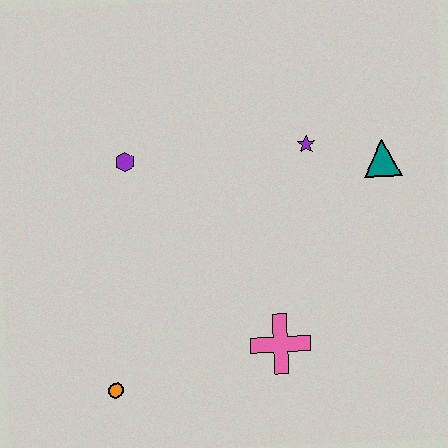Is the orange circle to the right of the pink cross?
No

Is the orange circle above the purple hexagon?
No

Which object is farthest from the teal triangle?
The orange circle is farthest from the teal triangle.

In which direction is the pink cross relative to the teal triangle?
The pink cross is below the teal triangle.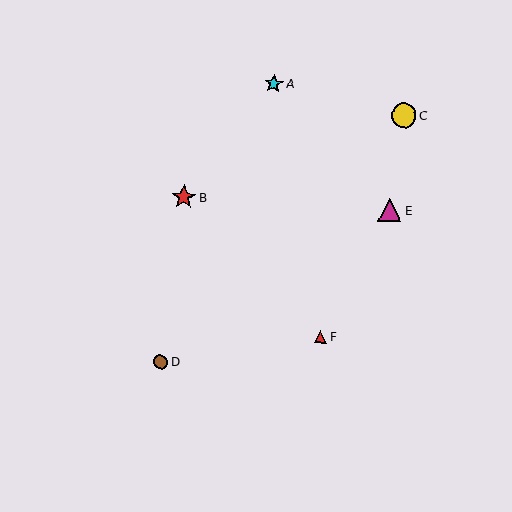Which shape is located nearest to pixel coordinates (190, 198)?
The red star (labeled B) at (184, 197) is nearest to that location.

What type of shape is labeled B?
Shape B is a red star.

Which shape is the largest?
The yellow circle (labeled C) is the largest.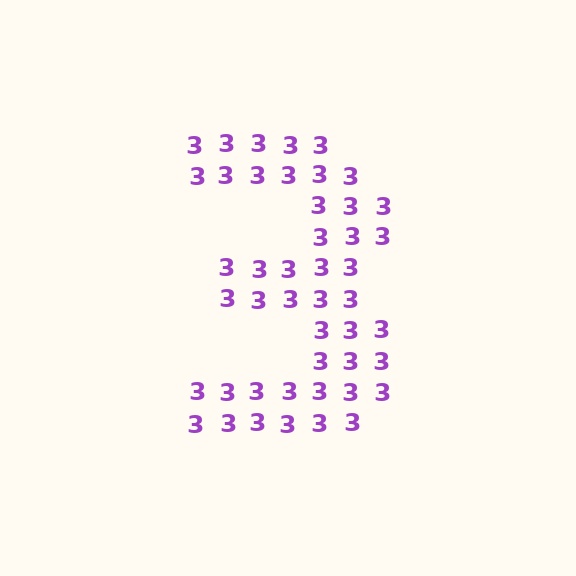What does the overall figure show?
The overall figure shows the digit 3.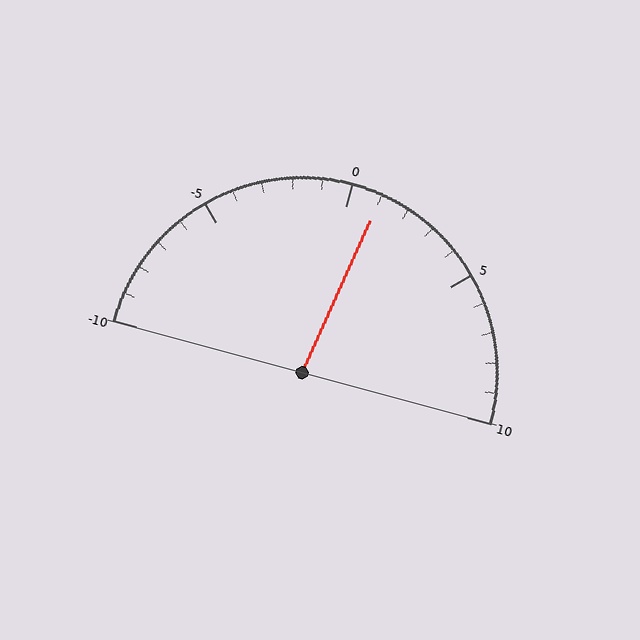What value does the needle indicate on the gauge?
The needle indicates approximately 1.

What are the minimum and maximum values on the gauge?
The gauge ranges from -10 to 10.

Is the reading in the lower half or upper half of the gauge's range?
The reading is in the upper half of the range (-10 to 10).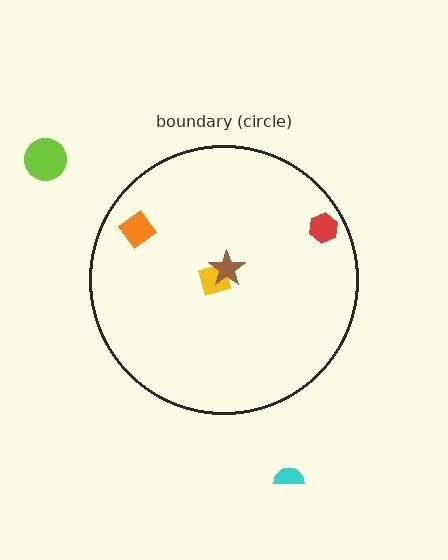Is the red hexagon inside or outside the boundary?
Inside.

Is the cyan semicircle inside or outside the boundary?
Outside.